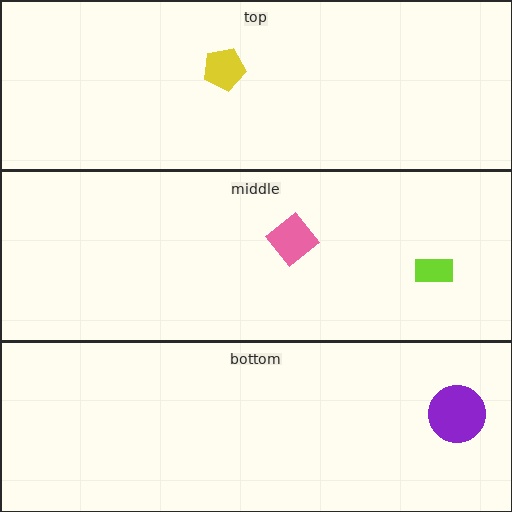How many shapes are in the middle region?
2.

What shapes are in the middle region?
The pink diamond, the lime rectangle.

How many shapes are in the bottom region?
1.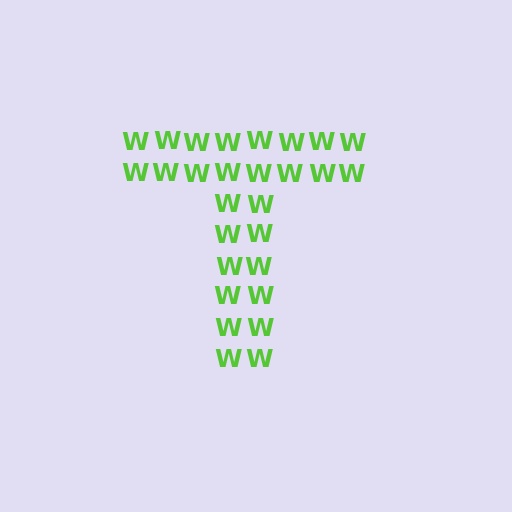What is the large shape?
The large shape is the letter T.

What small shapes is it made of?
It is made of small letter W's.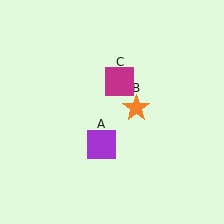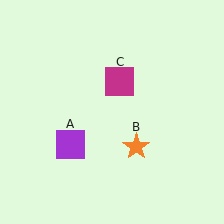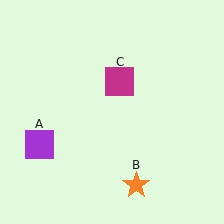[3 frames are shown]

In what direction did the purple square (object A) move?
The purple square (object A) moved left.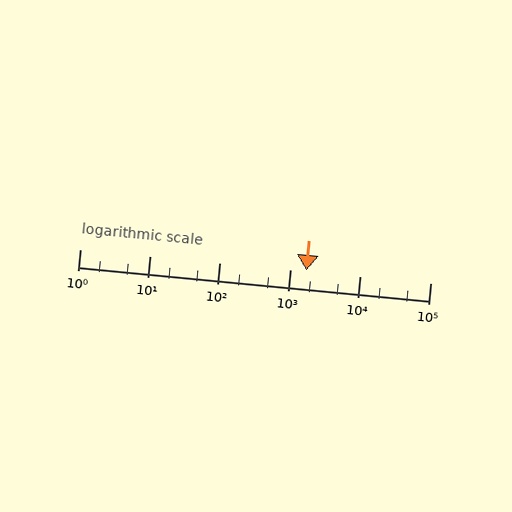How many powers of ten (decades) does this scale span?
The scale spans 5 decades, from 1 to 100000.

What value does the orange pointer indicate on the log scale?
The pointer indicates approximately 1700.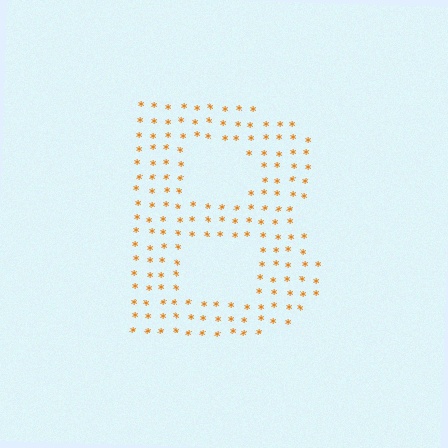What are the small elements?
The small elements are asterisks.